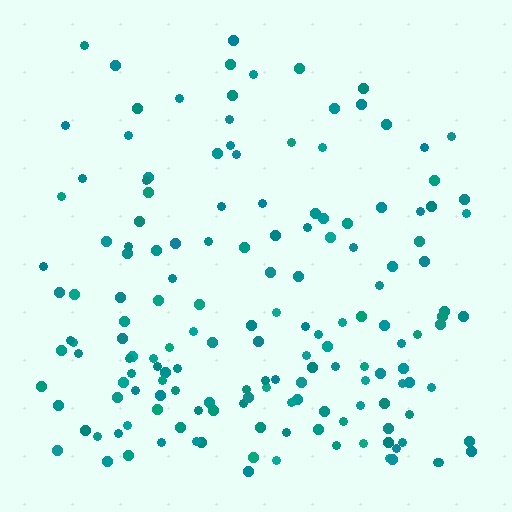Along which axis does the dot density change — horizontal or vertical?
Vertical.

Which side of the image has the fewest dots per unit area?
The top.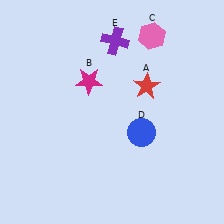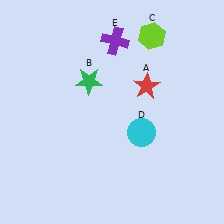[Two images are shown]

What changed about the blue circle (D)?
In Image 1, D is blue. In Image 2, it changed to cyan.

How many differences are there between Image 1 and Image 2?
There are 3 differences between the two images.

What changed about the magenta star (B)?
In Image 1, B is magenta. In Image 2, it changed to green.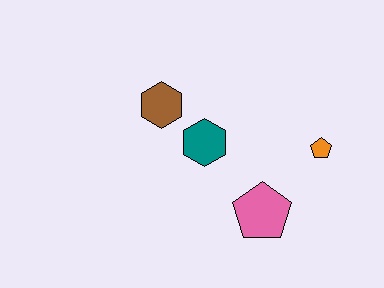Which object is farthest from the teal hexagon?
The orange pentagon is farthest from the teal hexagon.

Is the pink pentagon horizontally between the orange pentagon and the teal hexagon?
Yes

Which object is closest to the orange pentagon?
The pink pentagon is closest to the orange pentagon.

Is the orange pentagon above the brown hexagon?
No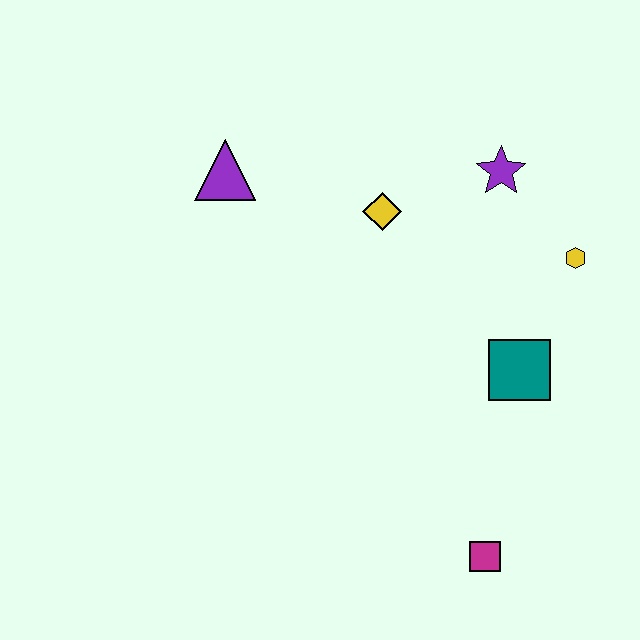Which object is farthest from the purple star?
The magenta square is farthest from the purple star.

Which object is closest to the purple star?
The yellow hexagon is closest to the purple star.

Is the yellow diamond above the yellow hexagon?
Yes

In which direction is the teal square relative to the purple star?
The teal square is below the purple star.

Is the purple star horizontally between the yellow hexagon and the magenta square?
Yes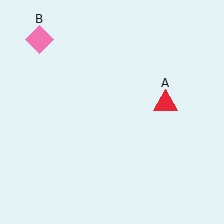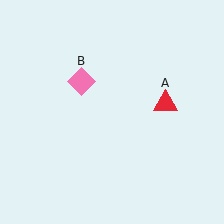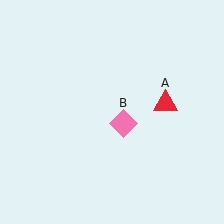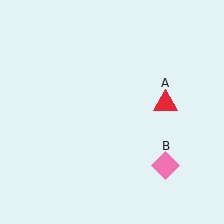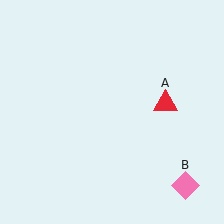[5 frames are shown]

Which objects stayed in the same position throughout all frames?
Red triangle (object A) remained stationary.